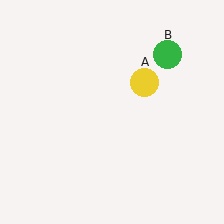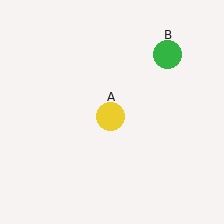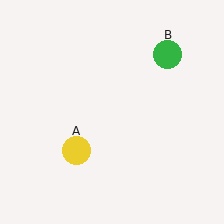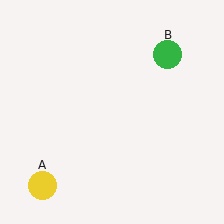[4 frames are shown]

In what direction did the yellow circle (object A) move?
The yellow circle (object A) moved down and to the left.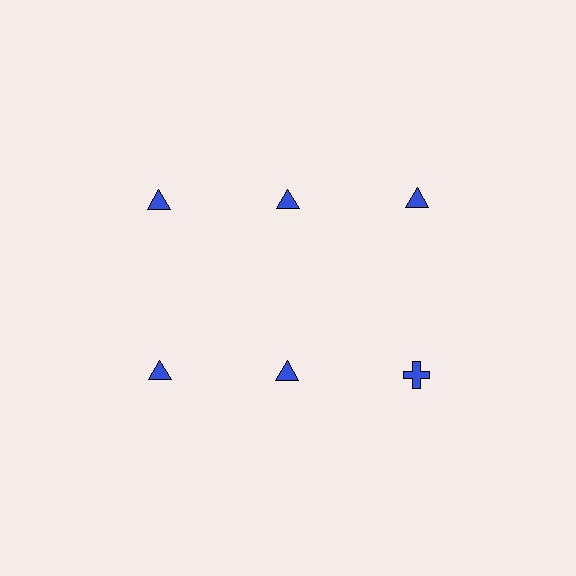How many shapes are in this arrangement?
There are 6 shapes arranged in a grid pattern.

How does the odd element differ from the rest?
It has a different shape: cross instead of triangle.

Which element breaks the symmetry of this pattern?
The blue cross in the second row, center column breaks the symmetry. All other shapes are blue triangles.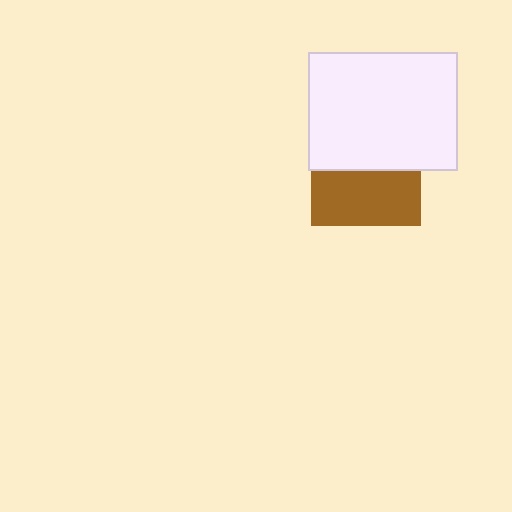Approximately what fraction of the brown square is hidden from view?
Roughly 51% of the brown square is hidden behind the white rectangle.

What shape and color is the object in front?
The object in front is a white rectangle.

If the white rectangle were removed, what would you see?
You would see the complete brown square.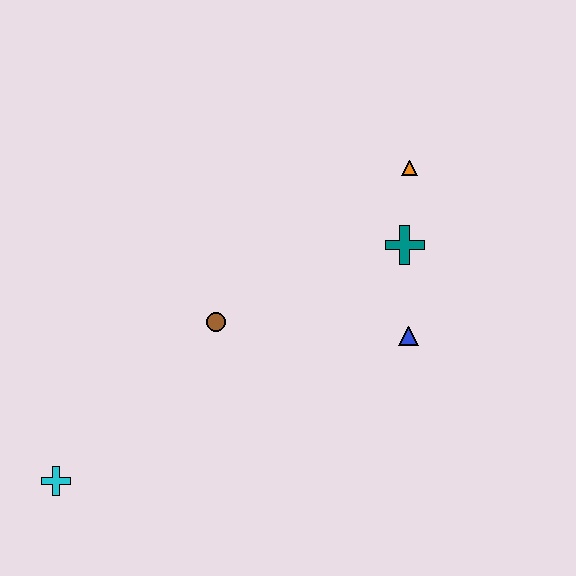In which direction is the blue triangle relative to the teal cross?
The blue triangle is below the teal cross.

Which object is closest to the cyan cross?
The brown circle is closest to the cyan cross.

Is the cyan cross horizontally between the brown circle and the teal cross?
No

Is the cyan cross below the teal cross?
Yes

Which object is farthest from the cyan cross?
The orange triangle is farthest from the cyan cross.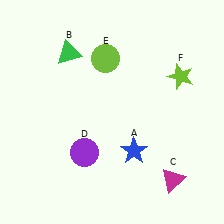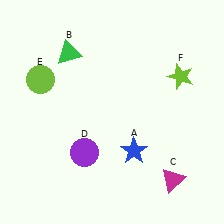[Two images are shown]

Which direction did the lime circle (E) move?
The lime circle (E) moved left.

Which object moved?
The lime circle (E) moved left.